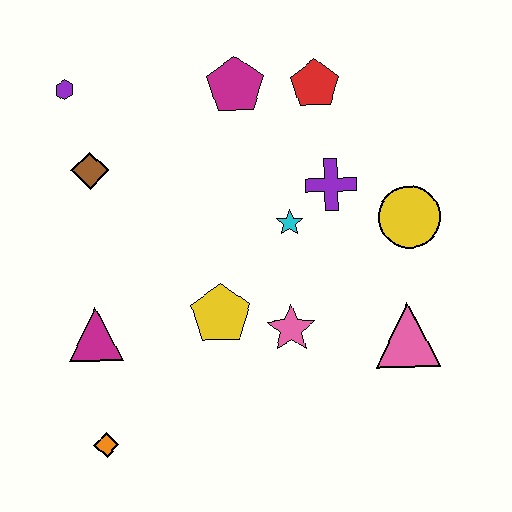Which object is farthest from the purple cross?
The orange diamond is farthest from the purple cross.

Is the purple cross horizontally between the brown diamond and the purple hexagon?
No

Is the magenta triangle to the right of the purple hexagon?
Yes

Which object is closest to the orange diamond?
The magenta triangle is closest to the orange diamond.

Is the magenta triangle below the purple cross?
Yes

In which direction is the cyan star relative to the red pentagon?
The cyan star is below the red pentagon.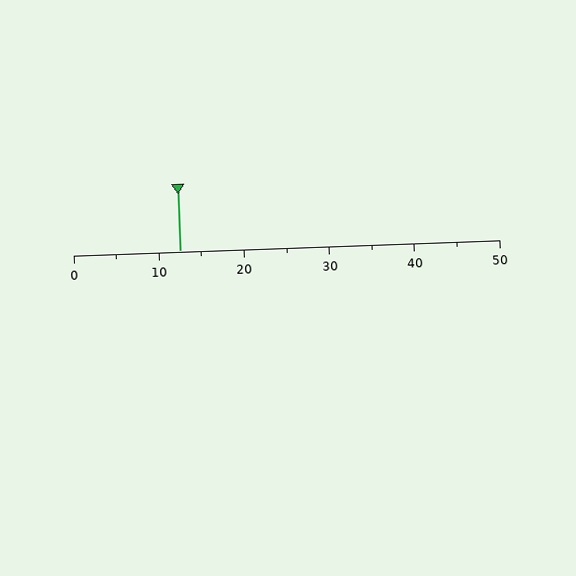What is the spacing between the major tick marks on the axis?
The major ticks are spaced 10 apart.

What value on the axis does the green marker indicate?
The marker indicates approximately 12.5.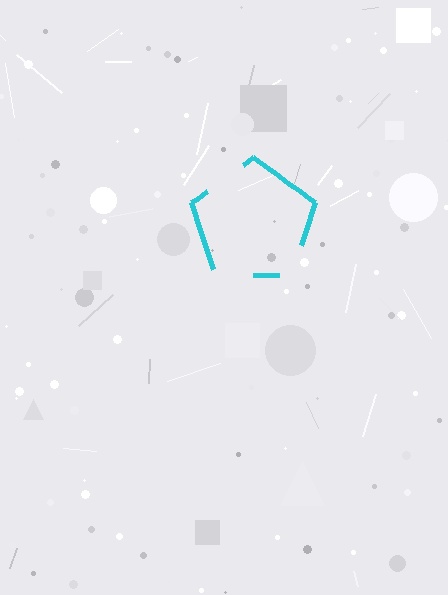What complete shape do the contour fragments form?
The contour fragments form a pentagon.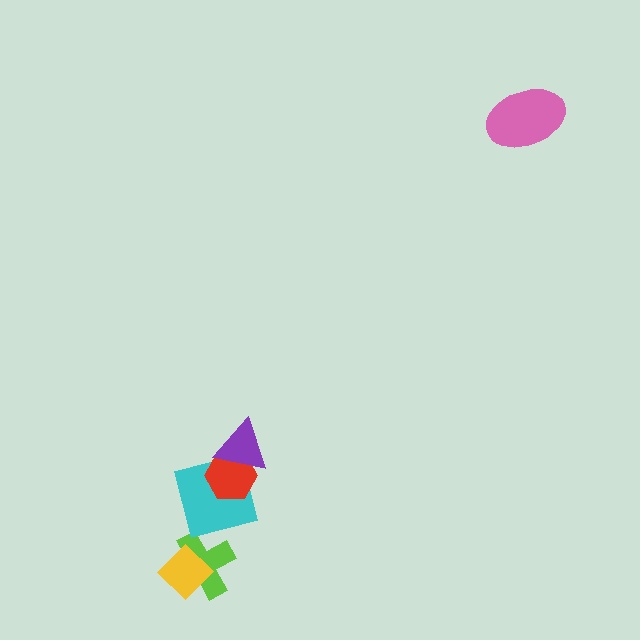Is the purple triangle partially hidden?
No, no other shape covers it.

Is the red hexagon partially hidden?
Yes, it is partially covered by another shape.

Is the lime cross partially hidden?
Yes, it is partially covered by another shape.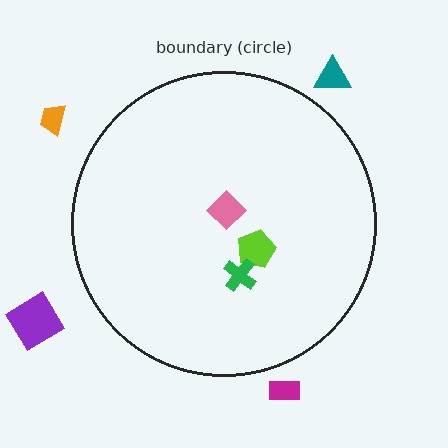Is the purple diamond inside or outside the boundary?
Outside.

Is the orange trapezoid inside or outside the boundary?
Outside.